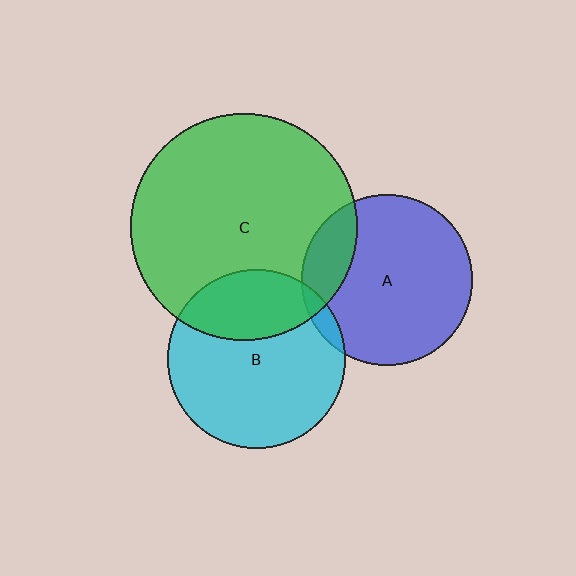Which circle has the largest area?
Circle C (green).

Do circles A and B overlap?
Yes.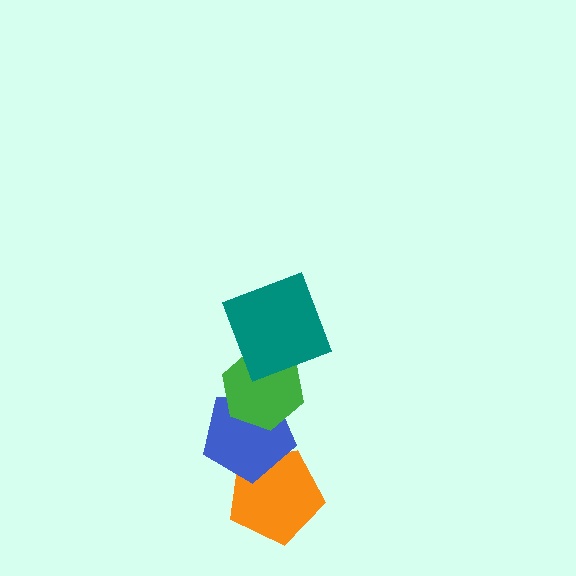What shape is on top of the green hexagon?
The teal square is on top of the green hexagon.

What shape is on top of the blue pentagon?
The green hexagon is on top of the blue pentagon.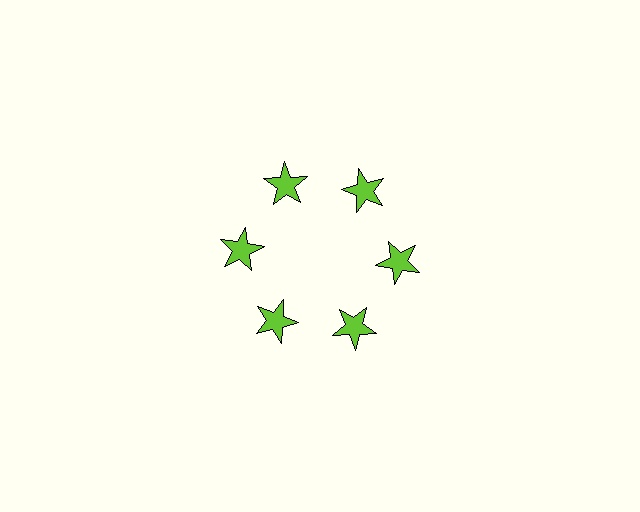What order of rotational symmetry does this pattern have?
This pattern has 6-fold rotational symmetry.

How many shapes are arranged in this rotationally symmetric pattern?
There are 6 shapes, arranged in 6 groups of 1.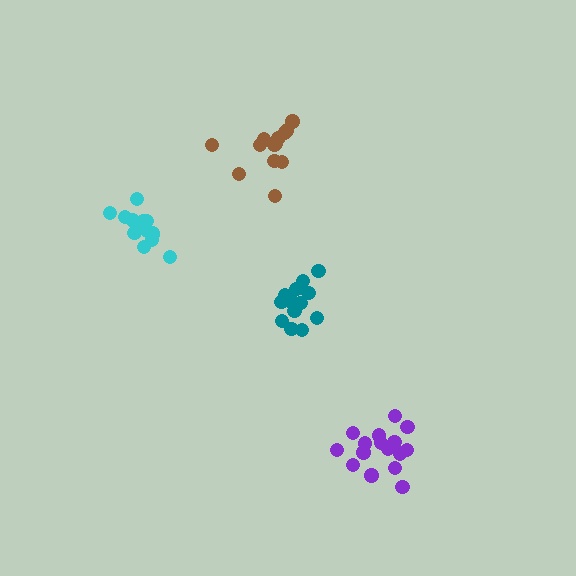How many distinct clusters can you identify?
There are 4 distinct clusters.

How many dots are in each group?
Group 1: 15 dots, Group 2: 15 dots, Group 3: 13 dots, Group 4: 16 dots (59 total).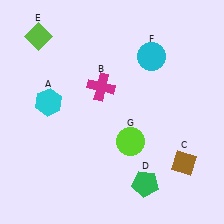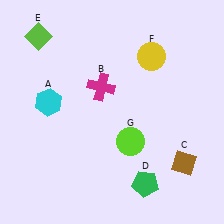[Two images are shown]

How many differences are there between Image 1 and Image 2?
There is 1 difference between the two images.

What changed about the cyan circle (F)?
In Image 1, F is cyan. In Image 2, it changed to yellow.